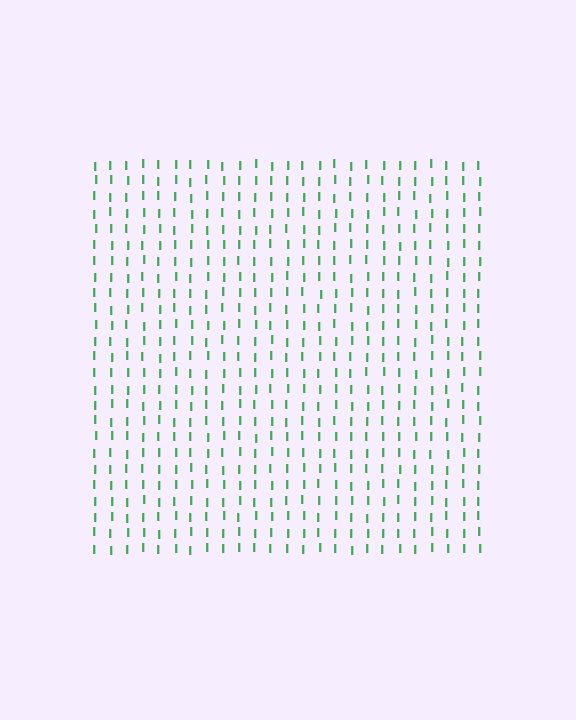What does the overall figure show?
The overall figure shows a square.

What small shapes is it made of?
It is made of small letter I's.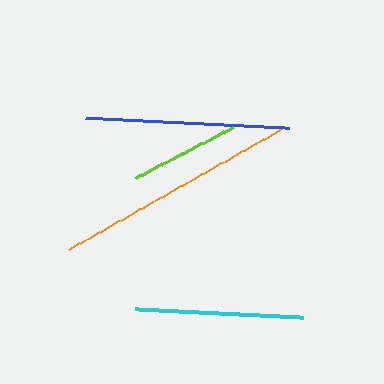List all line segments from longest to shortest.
From longest to shortest: orange, blue, cyan, lime.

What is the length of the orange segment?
The orange segment is approximately 249 pixels long.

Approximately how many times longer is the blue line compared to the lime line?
The blue line is approximately 1.9 times the length of the lime line.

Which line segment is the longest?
The orange line is the longest at approximately 249 pixels.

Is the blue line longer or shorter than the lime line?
The blue line is longer than the lime line.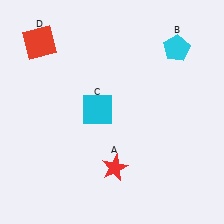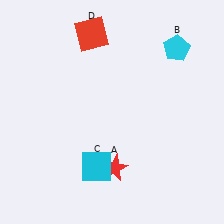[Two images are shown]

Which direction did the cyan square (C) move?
The cyan square (C) moved down.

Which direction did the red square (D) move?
The red square (D) moved right.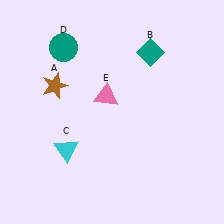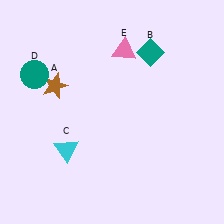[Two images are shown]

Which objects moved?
The objects that moved are: the teal circle (D), the pink triangle (E).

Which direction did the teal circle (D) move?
The teal circle (D) moved left.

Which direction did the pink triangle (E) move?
The pink triangle (E) moved up.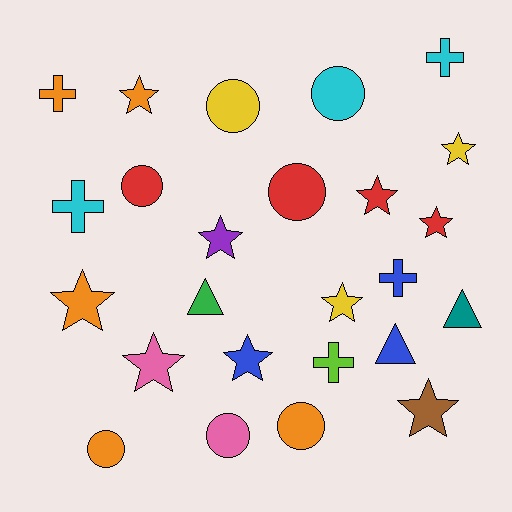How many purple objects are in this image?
There is 1 purple object.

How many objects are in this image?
There are 25 objects.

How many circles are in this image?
There are 7 circles.